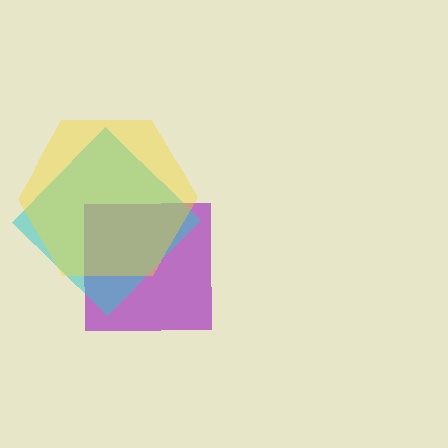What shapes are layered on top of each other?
The layered shapes are: a purple square, a cyan diamond, a yellow hexagon.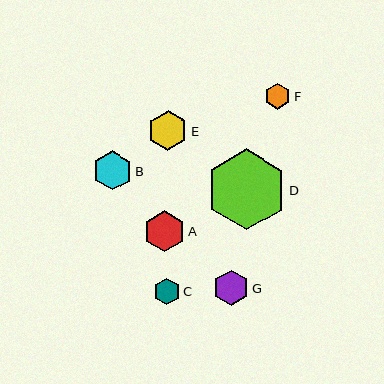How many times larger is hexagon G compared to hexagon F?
Hexagon G is approximately 1.4 times the size of hexagon F.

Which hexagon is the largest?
Hexagon D is the largest with a size of approximately 80 pixels.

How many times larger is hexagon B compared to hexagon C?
Hexagon B is approximately 1.5 times the size of hexagon C.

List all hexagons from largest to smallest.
From largest to smallest: D, A, E, B, G, C, F.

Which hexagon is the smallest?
Hexagon F is the smallest with a size of approximately 26 pixels.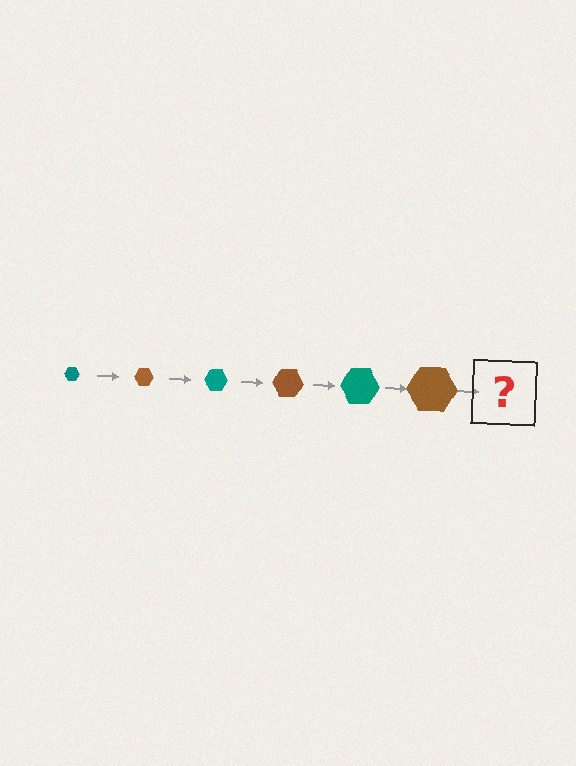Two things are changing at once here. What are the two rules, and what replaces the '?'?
The two rules are that the hexagon grows larger each step and the color cycles through teal and brown. The '?' should be a teal hexagon, larger than the previous one.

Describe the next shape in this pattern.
It should be a teal hexagon, larger than the previous one.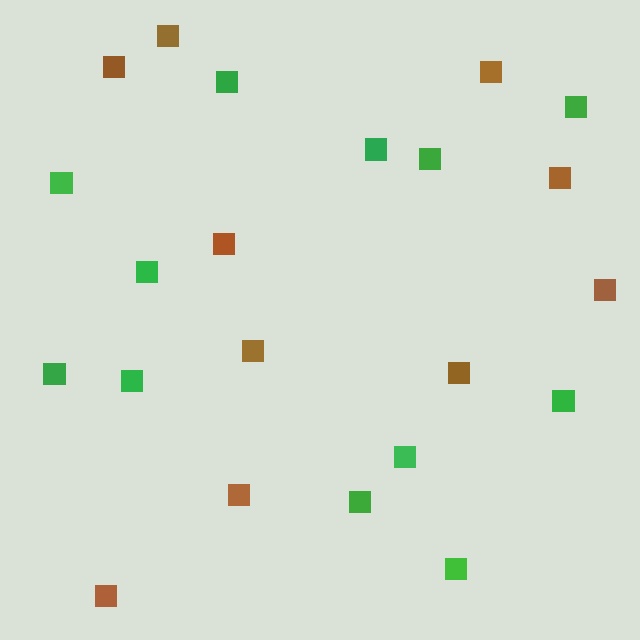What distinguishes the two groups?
There are 2 groups: one group of green squares (12) and one group of brown squares (10).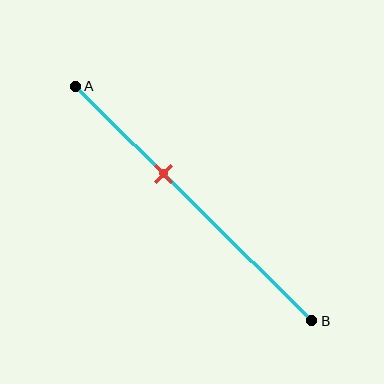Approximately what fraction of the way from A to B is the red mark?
The red mark is approximately 35% of the way from A to B.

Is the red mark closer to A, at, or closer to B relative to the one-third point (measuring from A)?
The red mark is closer to point B than the one-third point of segment AB.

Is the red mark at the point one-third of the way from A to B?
No, the mark is at about 35% from A, not at the 33% one-third point.